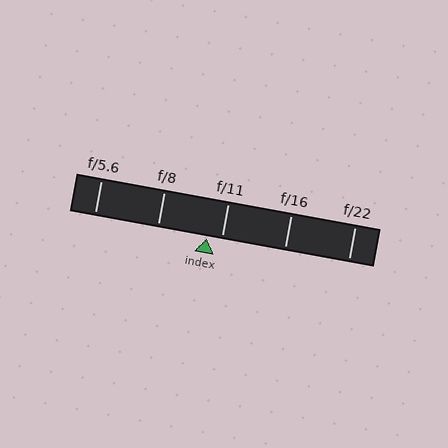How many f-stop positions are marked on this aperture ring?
There are 5 f-stop positions marked.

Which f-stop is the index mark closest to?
The index mark is closest to f/11.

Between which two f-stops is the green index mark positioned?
The index mark is between f/8 and f/11.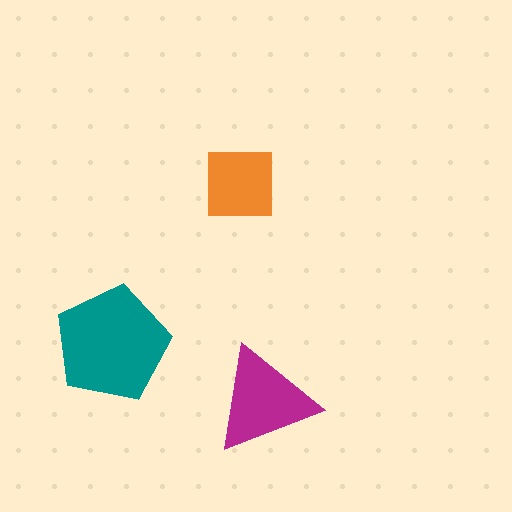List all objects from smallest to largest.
The orange square, the magenta triangle, the teal pentagon.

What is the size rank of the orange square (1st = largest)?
3rd.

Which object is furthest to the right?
The magenta triangle is rightmost.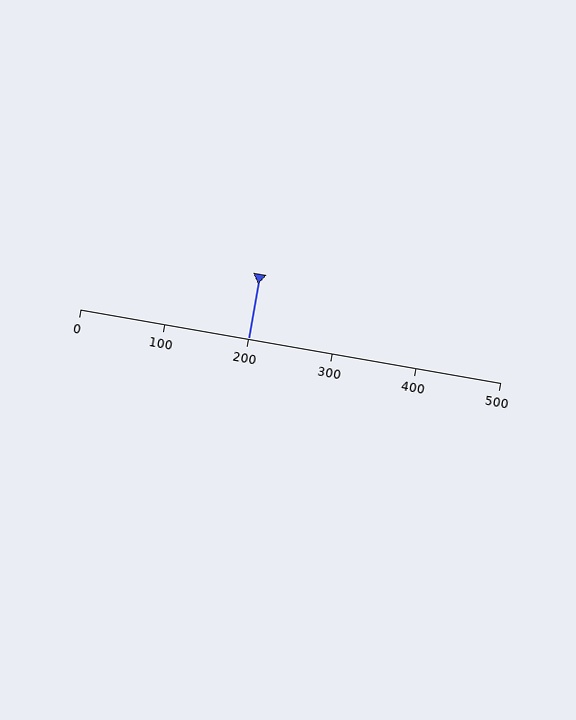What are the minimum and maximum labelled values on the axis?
The axis runs from 0 to 500.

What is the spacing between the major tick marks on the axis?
The major ticks are spaced 100 apart.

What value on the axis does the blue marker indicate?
The marker indicates approximately 200.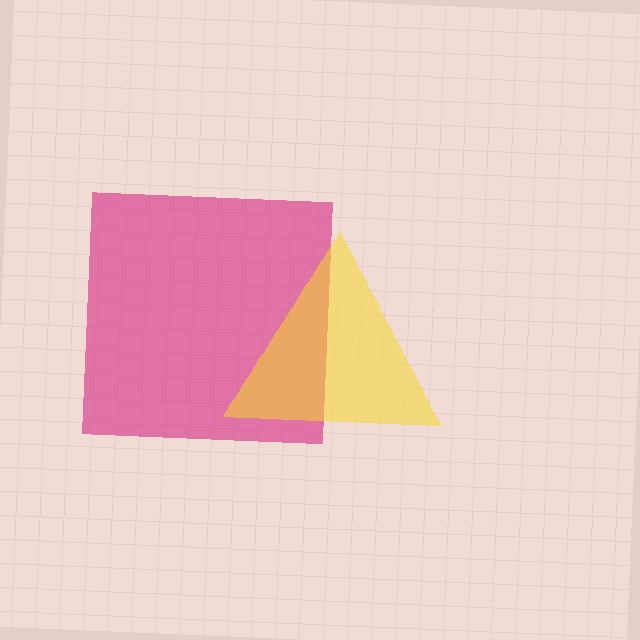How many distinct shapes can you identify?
There are 2 distinct shapes: a magenta square, a yellow triangle.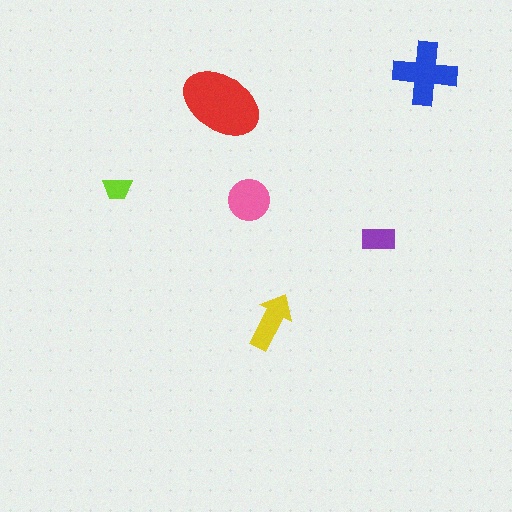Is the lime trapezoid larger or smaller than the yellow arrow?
Smaller.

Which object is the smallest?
The lime trapezoid.